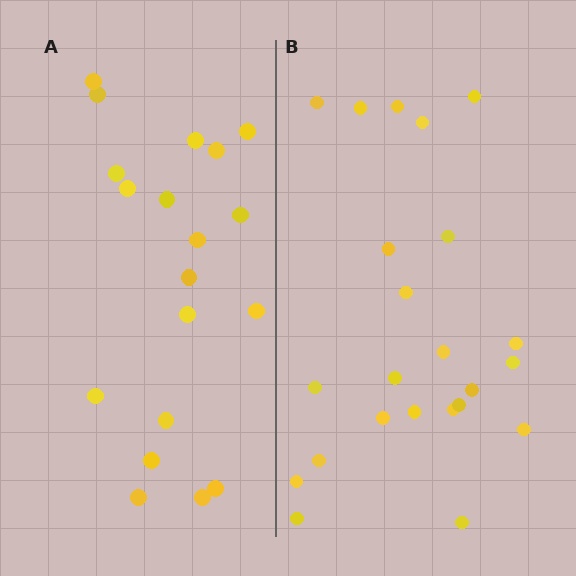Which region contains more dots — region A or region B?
Region B (the right region) has more dots.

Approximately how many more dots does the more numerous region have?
Region B has about 4 more dots than region A.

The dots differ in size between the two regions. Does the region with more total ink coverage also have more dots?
No. Region A has more total ink coverage because its dots are larger, but region B actually contains more individual dots. Total area can be misleading — the number of items is what matters here.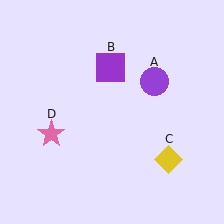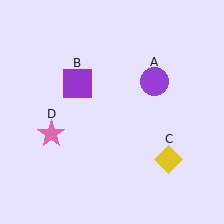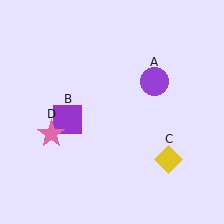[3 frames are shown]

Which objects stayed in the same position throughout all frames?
Purple circle (object A) and yellow diamond (object C) and pink star (object D) remained stationary.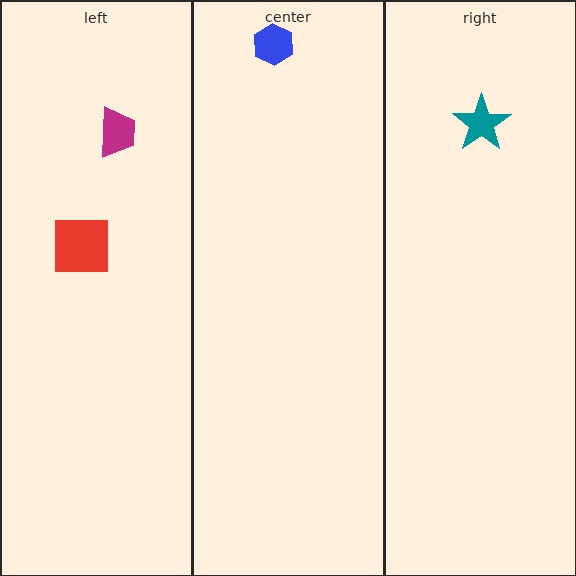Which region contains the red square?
The left region.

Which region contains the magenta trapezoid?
The left region.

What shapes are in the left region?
The red square, the magenta trapezoid.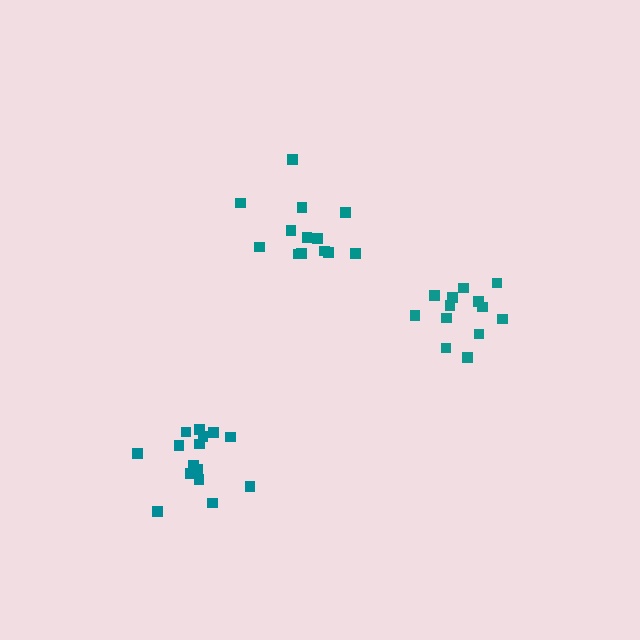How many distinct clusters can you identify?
There are 3 distinct clusters.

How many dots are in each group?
Group 1: 13 dots, Group 2: 16 dots, Group 3: 13 dots (42 total).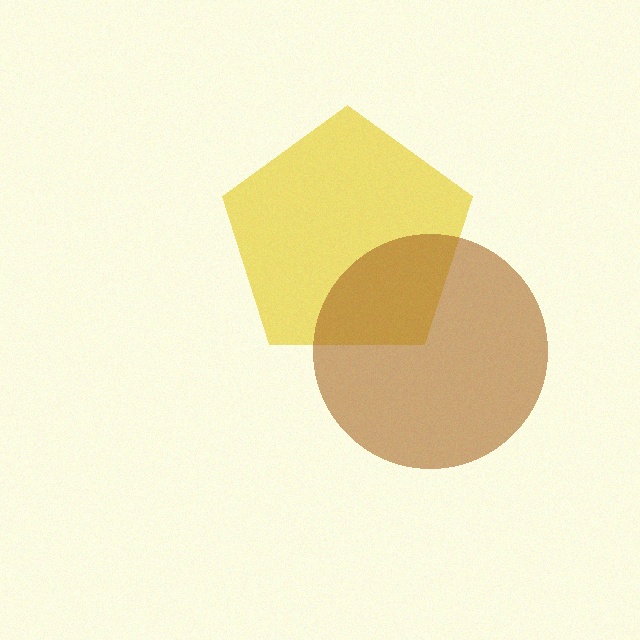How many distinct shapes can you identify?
There are 2 distinct shapes: a yellow pentagon, a brown circle.